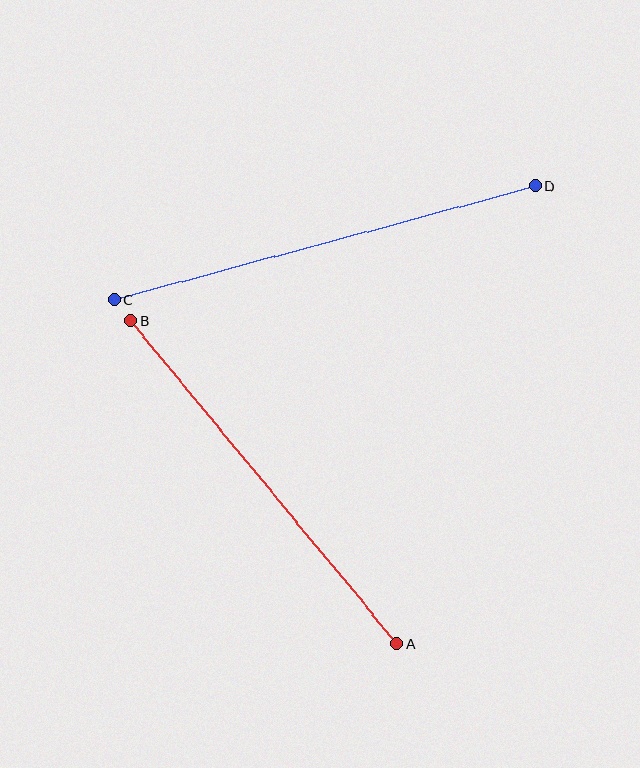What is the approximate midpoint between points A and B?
The midpoint is at approximately (264, 482) pixels.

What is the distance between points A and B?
The distance is approximately 419 pixels.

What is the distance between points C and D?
The distance is approximately 436 pixels.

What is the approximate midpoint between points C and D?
The midpoint is at approximately (325, 243) pixels.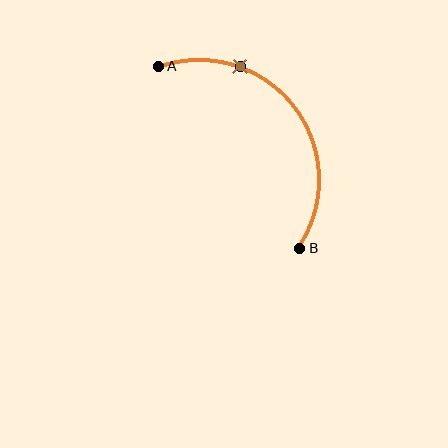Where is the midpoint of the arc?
The arc midpoint is the point on the curve farthest from the straight line joining A and B. It sits above and to the right of that line.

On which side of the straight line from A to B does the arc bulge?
The arc bulges above and to the right of the straight line connecting A and B.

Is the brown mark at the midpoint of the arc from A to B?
No. The brown mark lies on the arc but is closer to endpoint A. The arc midpoint would be at the point on the curve equidistant along the arc from both A and B.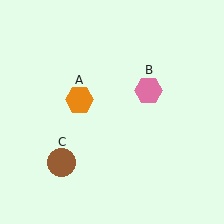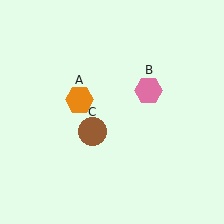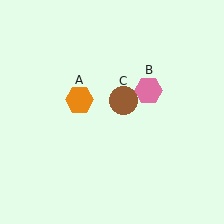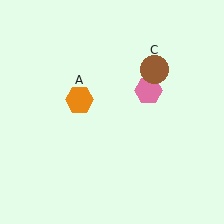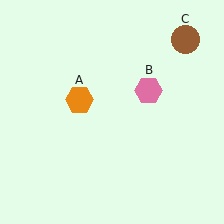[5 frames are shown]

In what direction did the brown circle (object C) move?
The brown circle (object C) moved up and to the right.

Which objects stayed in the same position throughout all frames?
Orange hexagon (object A) and pink hexagon (object B) remained stationary.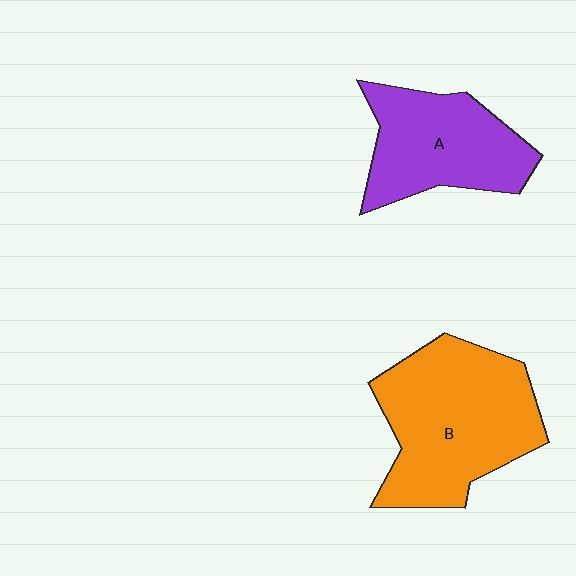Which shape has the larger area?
Shape B (orange).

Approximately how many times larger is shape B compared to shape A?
Approximately 1.4 times.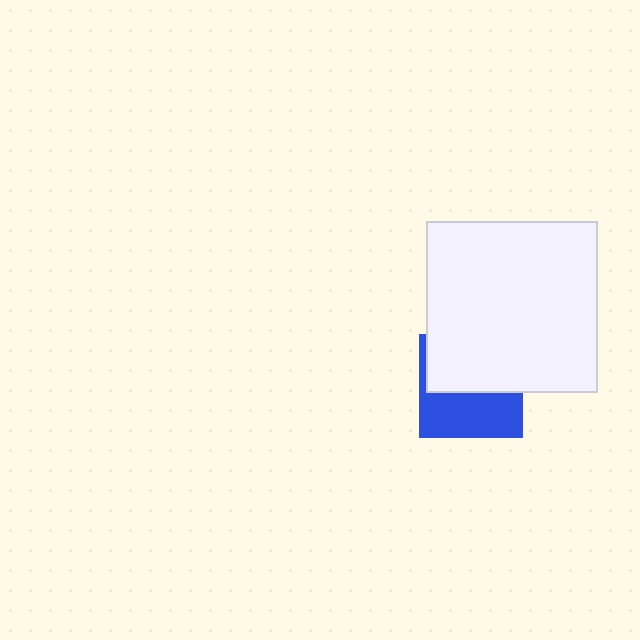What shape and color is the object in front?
The object in front is a white square.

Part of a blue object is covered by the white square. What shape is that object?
It is a square.